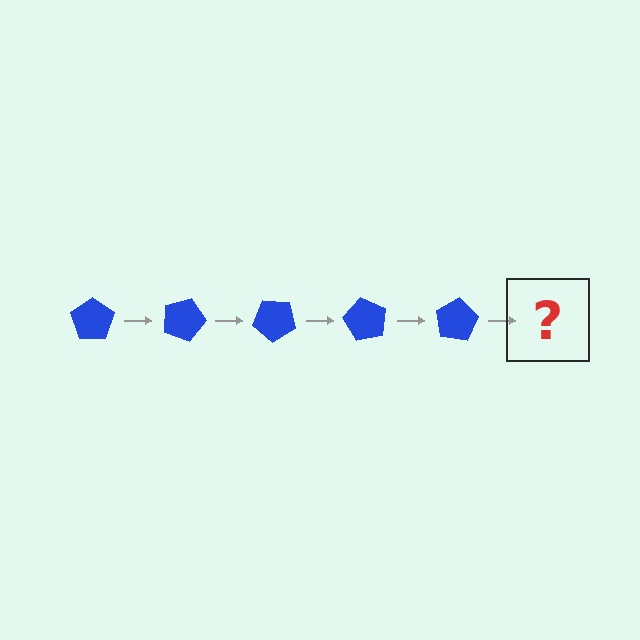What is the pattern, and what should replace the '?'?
The pattern is that the pentagon rotates 20 degrees each step. The '?' should be a blue pentagon rotated 100 degrees.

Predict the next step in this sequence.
The next step is a blue pentagon rotated 100 degrees.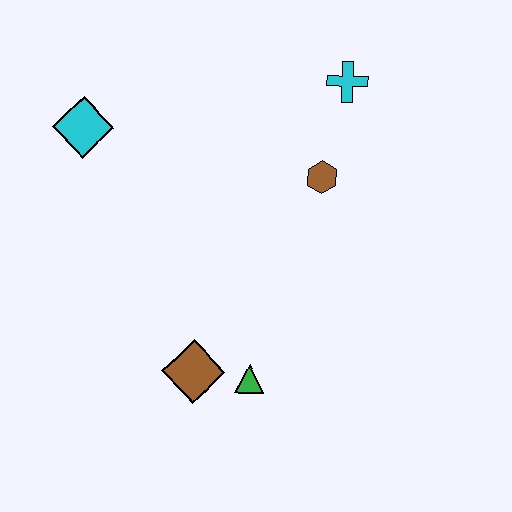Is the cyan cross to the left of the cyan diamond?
No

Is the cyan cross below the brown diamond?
No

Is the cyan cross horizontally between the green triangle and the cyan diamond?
No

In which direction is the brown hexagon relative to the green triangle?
The brown hexagon is above the green triangle.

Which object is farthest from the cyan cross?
The brown diamond is farthest from the cyan cross.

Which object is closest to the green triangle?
The brown diamond is closest to the green triangle.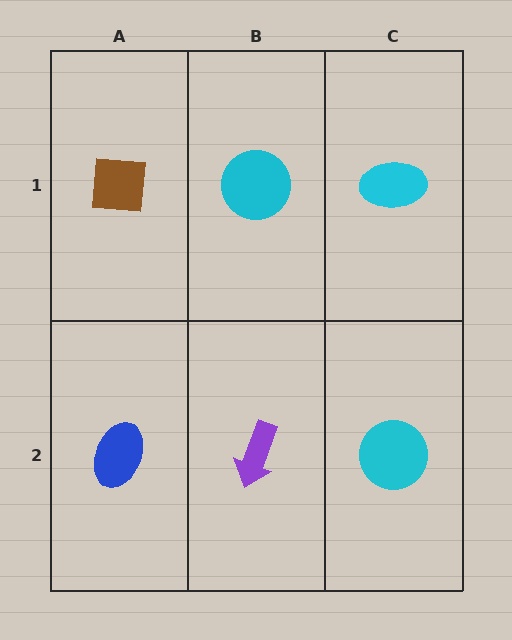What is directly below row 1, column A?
A blue ellipse.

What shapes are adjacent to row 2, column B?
A cyan circle (row 1, column B), a blue ellipse (row 2, column A), a cyan circle (row 2, column C).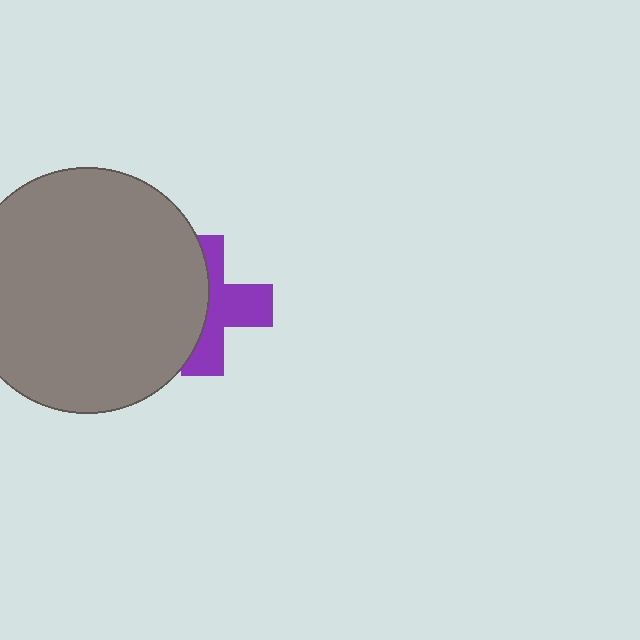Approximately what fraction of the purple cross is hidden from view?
Roughly 49% of the purple cross is hidden behind the gray circle.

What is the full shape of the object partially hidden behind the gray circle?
The partially hidden object is a purple cross.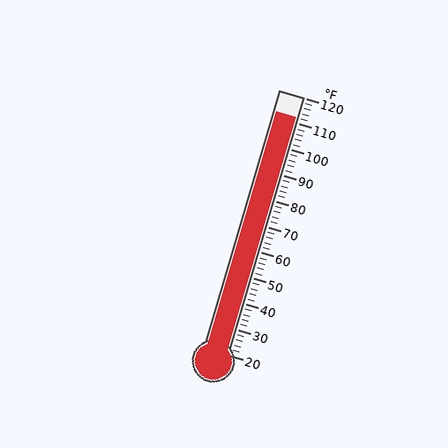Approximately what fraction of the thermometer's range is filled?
The thermometer is filled to approximately 90% of its range.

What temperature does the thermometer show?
The thermometer shows approximately 112°F.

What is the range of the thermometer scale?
The thermometer scale ranges from 20°F to 120°F.